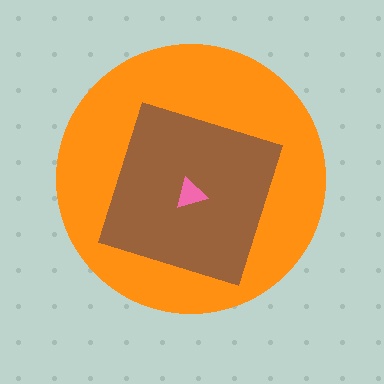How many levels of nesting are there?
3.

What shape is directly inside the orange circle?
The brown square.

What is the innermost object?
The pink triangle.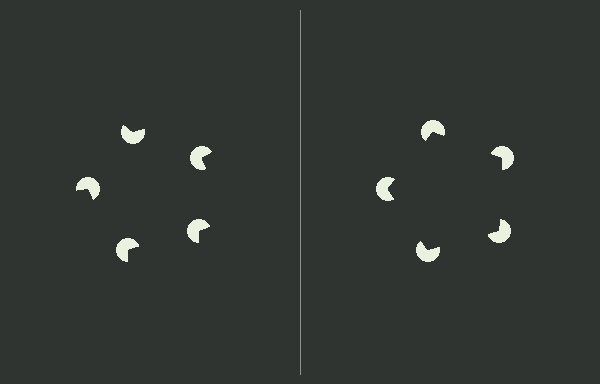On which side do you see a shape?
An illusory pentagon appears on the right side. On the left side the wedge cuts are rotated, so no coherent shape forms.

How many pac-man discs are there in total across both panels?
10 — 5 on each side.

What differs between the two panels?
The pac-man discs are positioned identically on both sides; only the wedge orientations differ. On the right they align to a pentagon; on the left they are misaligned.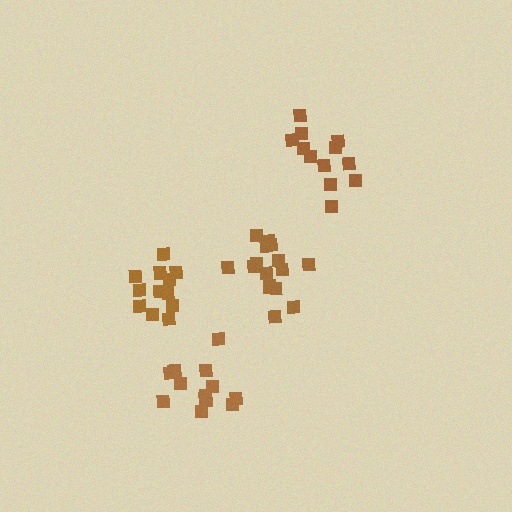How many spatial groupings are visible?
There are 4 spatial groupings.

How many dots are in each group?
Group 1: 15 dots, Group 2: 13 dots, Group 3: 12 dots, Group 4: 12 dots (52 total).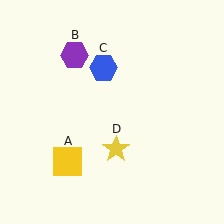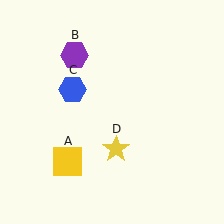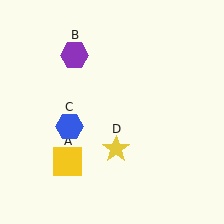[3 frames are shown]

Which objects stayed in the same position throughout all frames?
Yellow square (object A) and purple hexagon (object B) and yellow star (object D) remained stationary.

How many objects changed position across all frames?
1 object changed position: blue hexagon (object C).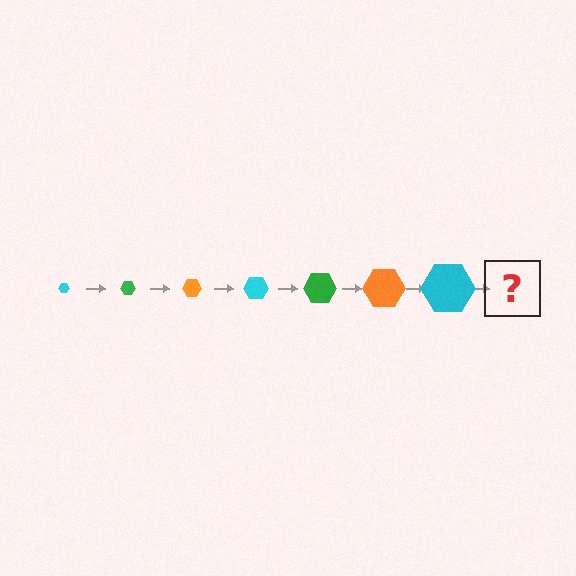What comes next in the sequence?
The next element should be a green hexagon, larger than the previous one.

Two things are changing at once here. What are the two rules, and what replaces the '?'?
The two rules are that the hexagon grows larger each step and the color cycles through cyan, green, and orange. The '?' should be a green hexagon, larger than the previous one.